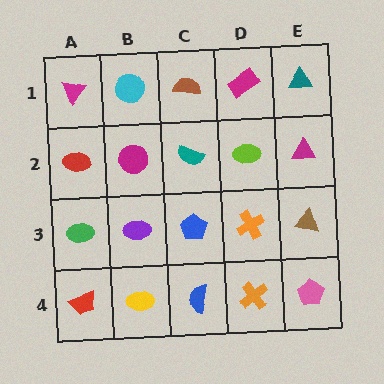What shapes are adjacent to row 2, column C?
A brown semicircle (row 1, column C), a blue pentagon (row 3, column C), a magenta circle (row 2, column B), a lime ellipse (row 2, column D).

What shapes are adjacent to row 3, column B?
A magenta circle (row 2, column B), a yellow ellipse (row 4, column B), a green ellipse (row 3, column A), a blue pentagon (row 3, column C).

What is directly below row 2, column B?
A purple ellipse.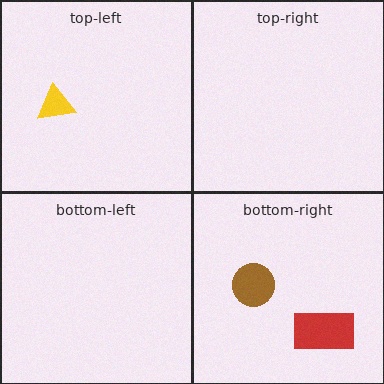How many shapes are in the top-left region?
1.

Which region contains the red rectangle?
The bottom-right region.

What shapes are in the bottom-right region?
The red rectangle, the brown circle.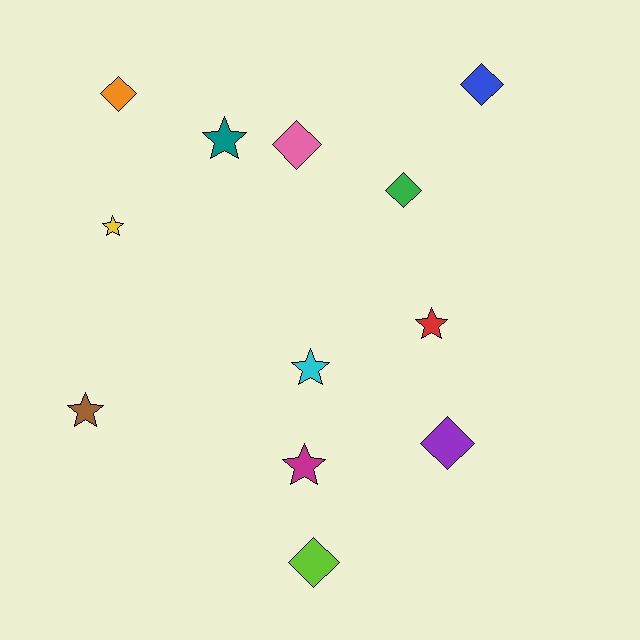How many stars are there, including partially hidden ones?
There are 6 stars.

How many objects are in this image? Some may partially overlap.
There are 12 objects.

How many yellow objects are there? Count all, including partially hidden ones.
There is 1 yellow object.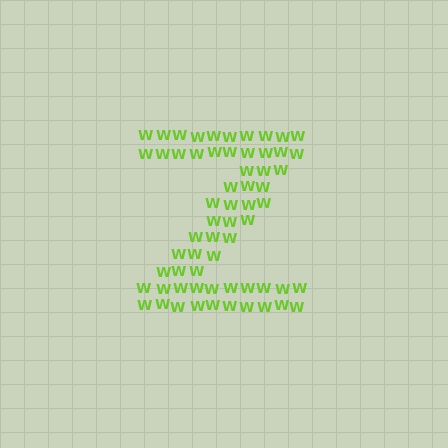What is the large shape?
The large shape is the letter Z.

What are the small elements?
The small elements are letter W's.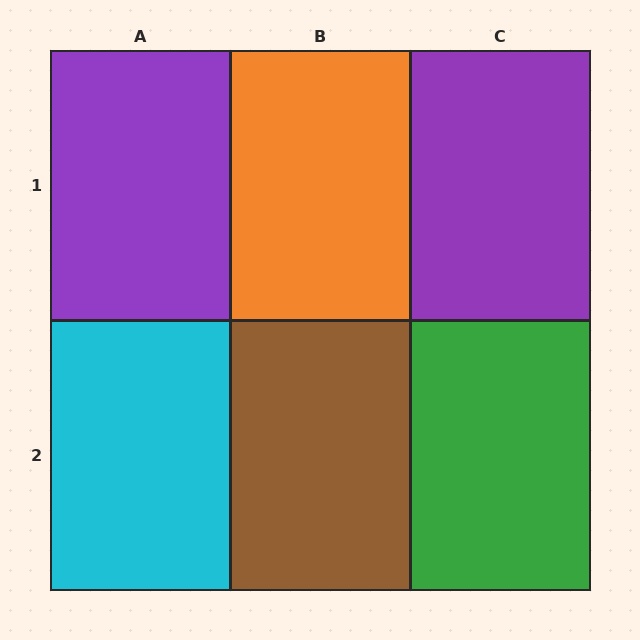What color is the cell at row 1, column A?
Purple.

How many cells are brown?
1 cell is brown.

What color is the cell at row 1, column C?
Purple.